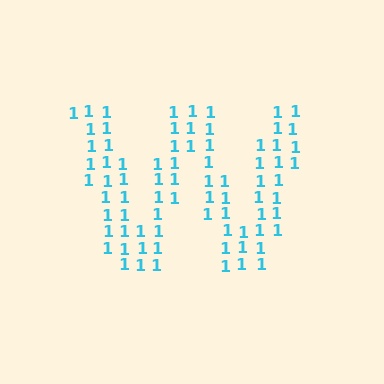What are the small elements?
The small elements are digit 1's.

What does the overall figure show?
The overall figure shows the letter W.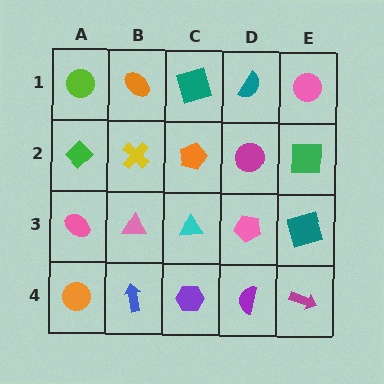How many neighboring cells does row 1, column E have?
2.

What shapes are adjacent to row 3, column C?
An orange pentagon (row 2, column C), a purple hexagon (row 4, column C), a pink triangle (row 3, column B), a pink pentagon (row 3, column D).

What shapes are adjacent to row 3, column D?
A magenta circle (row 2, column D), a purple semicircle (row 4, column D), a cyan triangle (row 3, column C), a teal square (row 3, column E).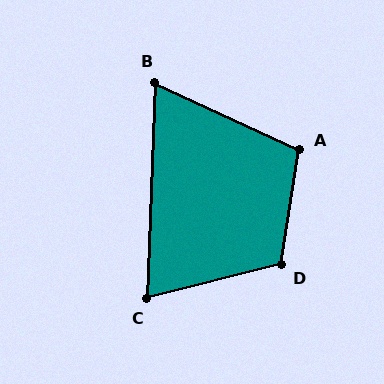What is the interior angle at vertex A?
Approximately 106 degrees (obtuse).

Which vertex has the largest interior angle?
D, at approximately 113 degrees.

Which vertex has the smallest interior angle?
B, at approximately 67 degrees.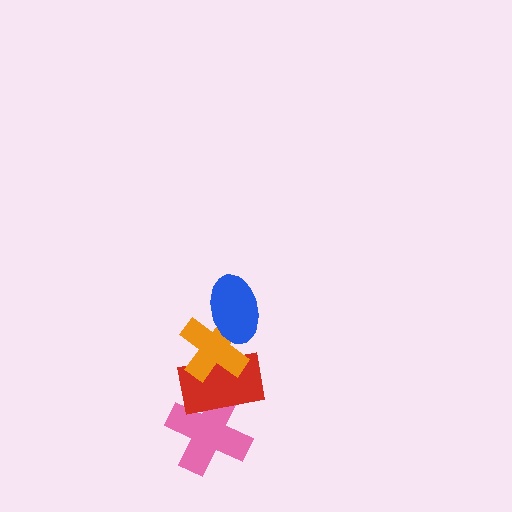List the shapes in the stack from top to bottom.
From top to bottom: the blue ellipse, the orange cross, the red rectangle, the pink cross.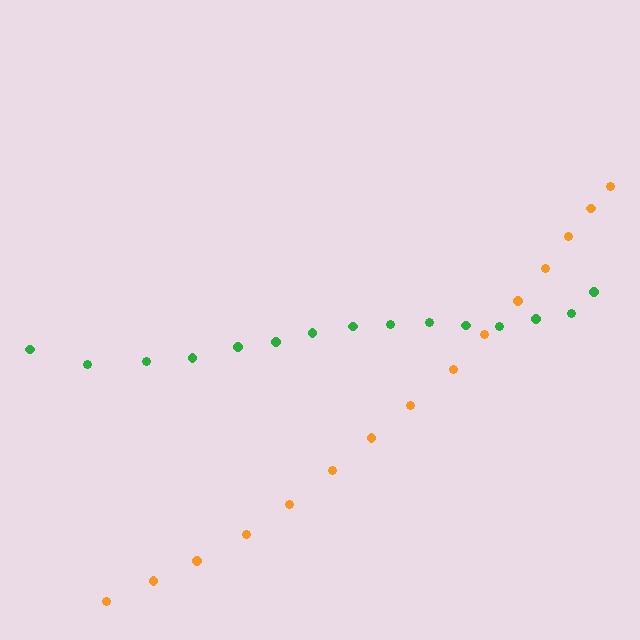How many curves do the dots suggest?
There are 2 distinct paths.